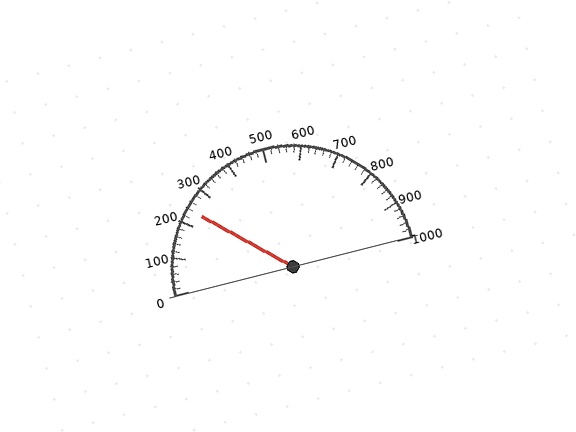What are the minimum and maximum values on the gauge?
The gauge ranges from 0 to 1000.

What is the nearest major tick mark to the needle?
The nearest major tick mark is 200.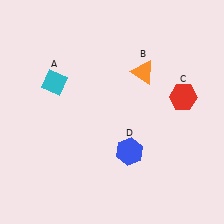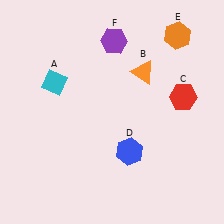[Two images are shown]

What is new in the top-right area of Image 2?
An orange hexagon (E) was added in the top-right area of Image 2.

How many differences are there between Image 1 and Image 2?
There are 2 differences between the two images.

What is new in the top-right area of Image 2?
A purple hexagon (F) was added in the top-right area of Image 2.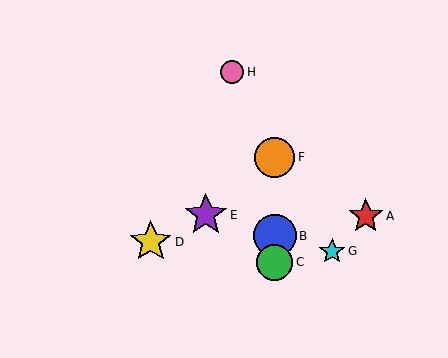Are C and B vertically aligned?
Yes, both are at x≈275.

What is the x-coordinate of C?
Object C is at x≈275.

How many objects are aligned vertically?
3 objects (B, C, F) are aligned vertically.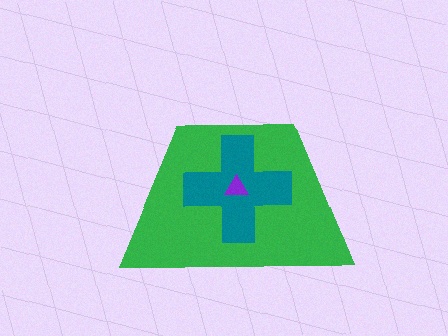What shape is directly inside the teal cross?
The purple triangle.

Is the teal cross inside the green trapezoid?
Yes.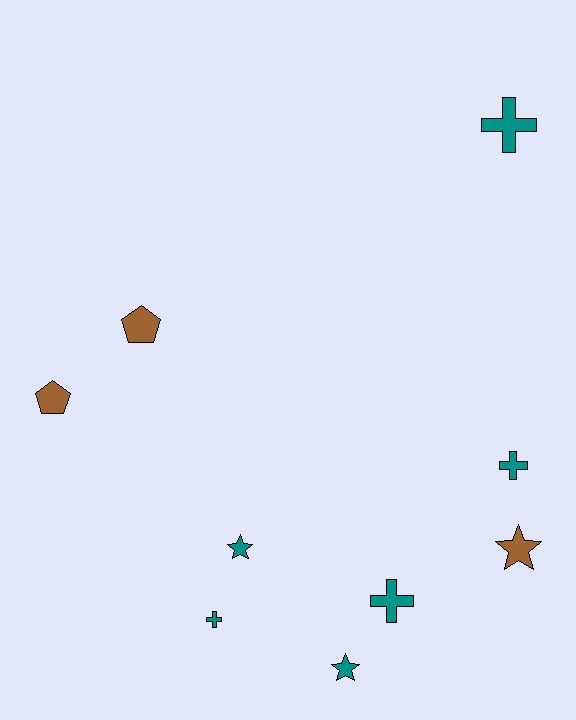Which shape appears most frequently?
Cross, with 4 objects.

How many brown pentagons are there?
There are 2 brown pentagons.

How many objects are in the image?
There are 9 objects.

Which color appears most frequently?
Teal, with 6 objects.